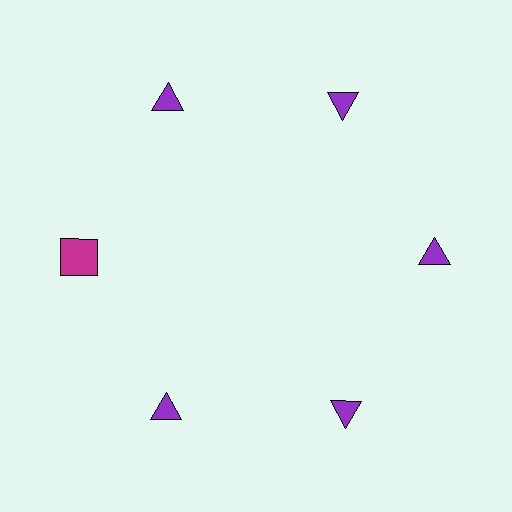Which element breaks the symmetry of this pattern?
The magenta square at roughly the 9 o'clock position breaks the symmetry. All other shapes are purple triangles.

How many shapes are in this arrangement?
There are 6 shapes arranged in a ring pattern.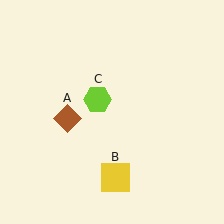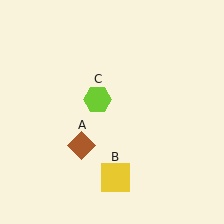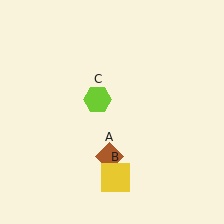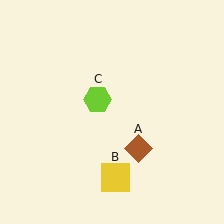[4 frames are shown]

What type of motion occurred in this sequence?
The brown diamond (object A) rotated counterclockwise around the center of the scene.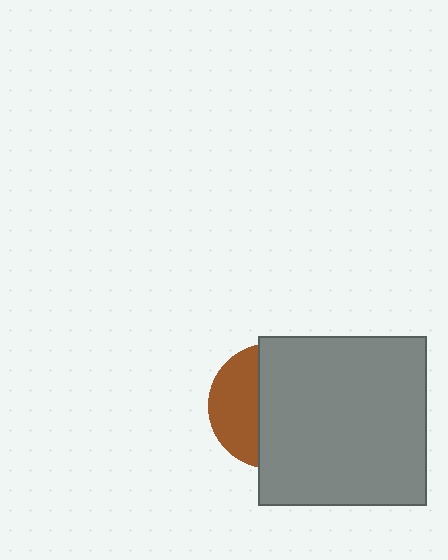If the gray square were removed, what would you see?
You would see the complete brown circle.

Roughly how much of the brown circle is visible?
A small part of it is visible (roughly 36%).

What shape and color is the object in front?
The object in front is a gray square.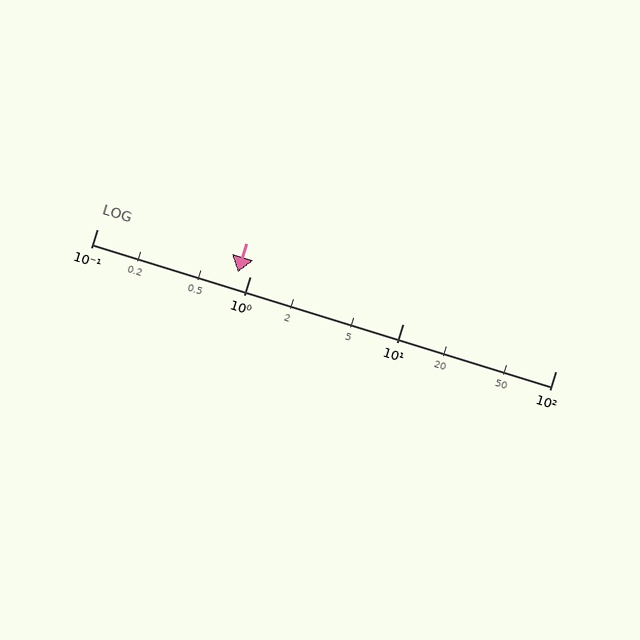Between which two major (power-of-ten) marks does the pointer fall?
The pointer is between 0.1 and 1.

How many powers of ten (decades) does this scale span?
The scale spans 3 decades, from 0.1 to 100.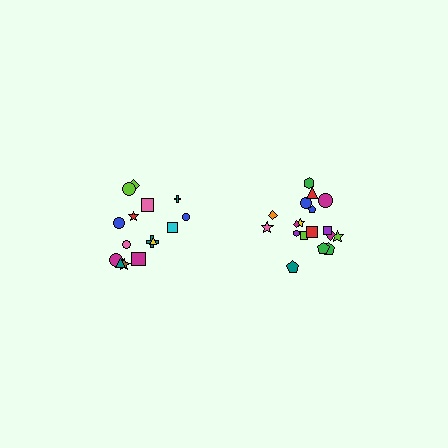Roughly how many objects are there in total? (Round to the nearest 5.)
Roughly 35 objects in total.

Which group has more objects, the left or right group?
The right group.